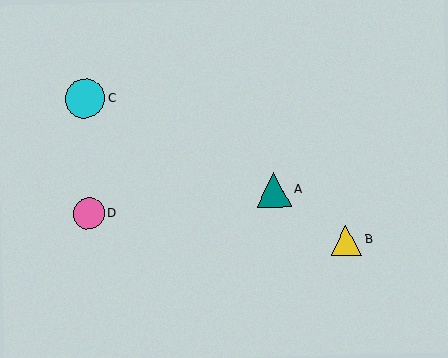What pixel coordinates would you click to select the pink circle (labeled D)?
Click at (89, 213) to select the pink circle D.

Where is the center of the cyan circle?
The center of the cyan circle is at (85, 99).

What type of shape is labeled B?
Shape B is a yellow triangle.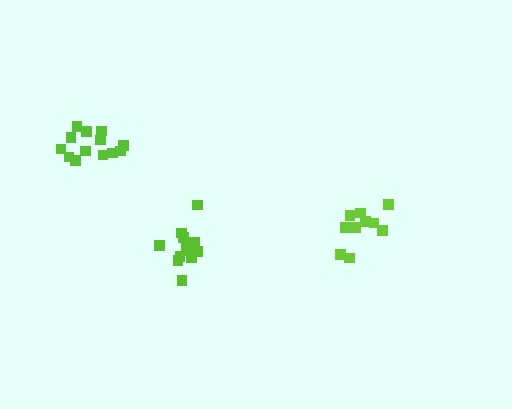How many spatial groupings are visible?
There are 3 spatial groupings.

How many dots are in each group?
Group 1: 14 dots, Group 2: 10 dots, Group 3: 13 dots (37 total).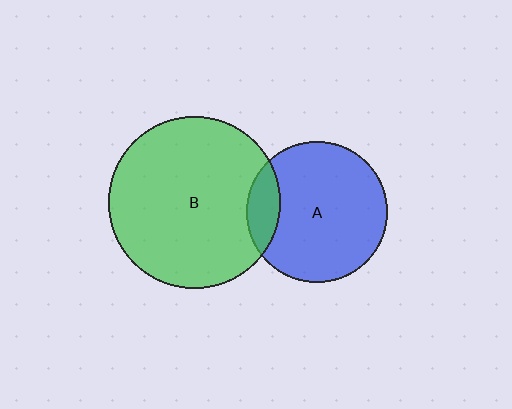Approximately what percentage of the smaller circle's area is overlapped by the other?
Approximately 15%.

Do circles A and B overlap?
Yes.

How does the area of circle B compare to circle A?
Approximately 1.5 times.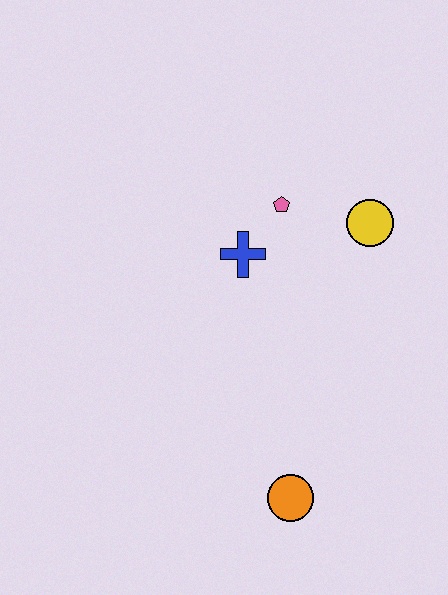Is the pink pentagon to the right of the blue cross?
Yes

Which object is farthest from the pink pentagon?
The orange circle is farthest from the pink pentagon.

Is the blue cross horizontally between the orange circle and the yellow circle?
No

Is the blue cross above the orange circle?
Yes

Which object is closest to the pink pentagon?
The blue cross is closest to the pink pentagon.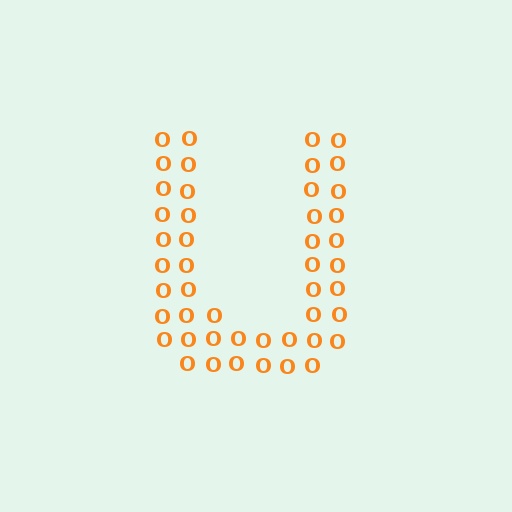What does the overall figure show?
The overall figure shows the letter U.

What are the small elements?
The small elements are letter O's.